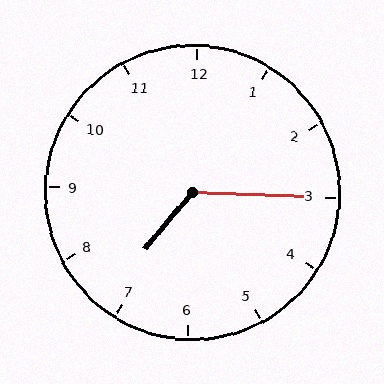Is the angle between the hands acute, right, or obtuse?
It is obtuse.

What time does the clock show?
7:15.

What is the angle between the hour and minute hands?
Approximately 128 degrees.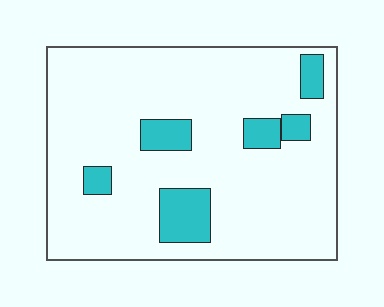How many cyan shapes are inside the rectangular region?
6.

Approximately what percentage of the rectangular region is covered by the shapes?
Approximately 15%.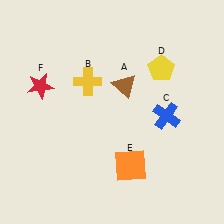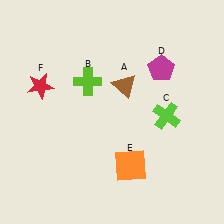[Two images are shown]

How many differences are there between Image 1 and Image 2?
There are 3 differences between the two images.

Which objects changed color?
B changed from yellow to lime. C changed from blue to lime. D changed from yellow to magenta.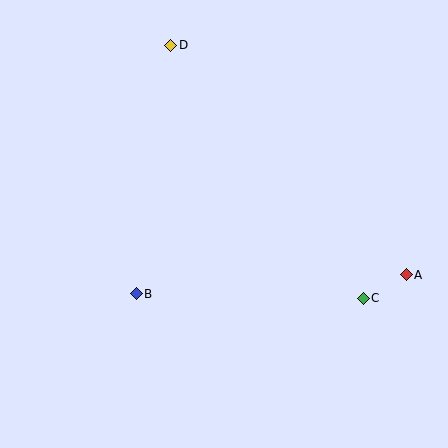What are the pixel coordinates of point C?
Point C is at (363, 298).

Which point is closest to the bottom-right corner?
Point C is closest to the bottom-right corner.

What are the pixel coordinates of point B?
Point B is at (136, 294).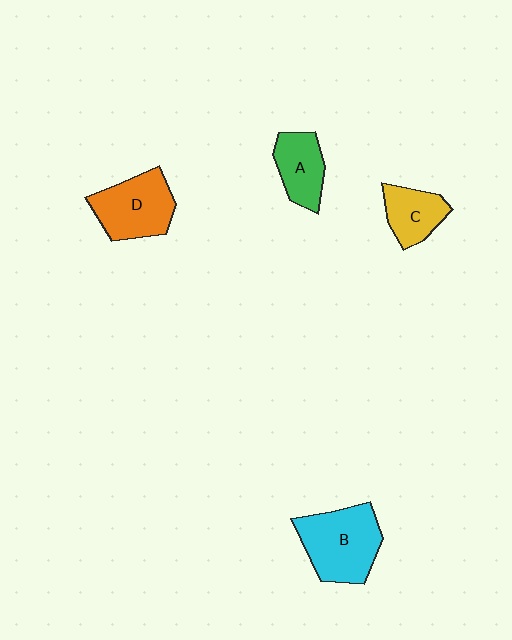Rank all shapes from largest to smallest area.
From largest to smallest: B (cyan), D (orange), A (green), C (yellow).